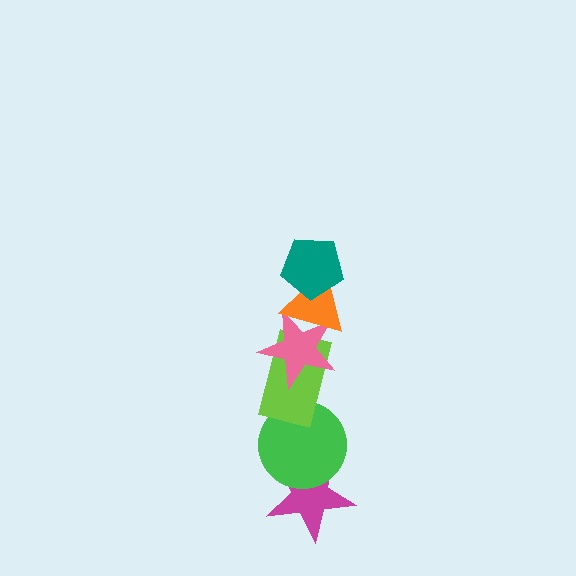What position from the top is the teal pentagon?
The teal pentagon is 1st from the top.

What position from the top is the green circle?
The green circle is 5th from the top.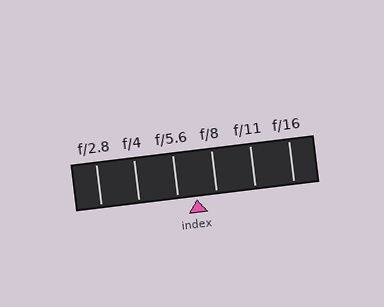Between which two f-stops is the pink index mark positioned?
The index mark is between f/5.6 and f/8.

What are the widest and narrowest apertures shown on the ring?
The widest aperture shown is f/2.8 and the narrowest is f/16.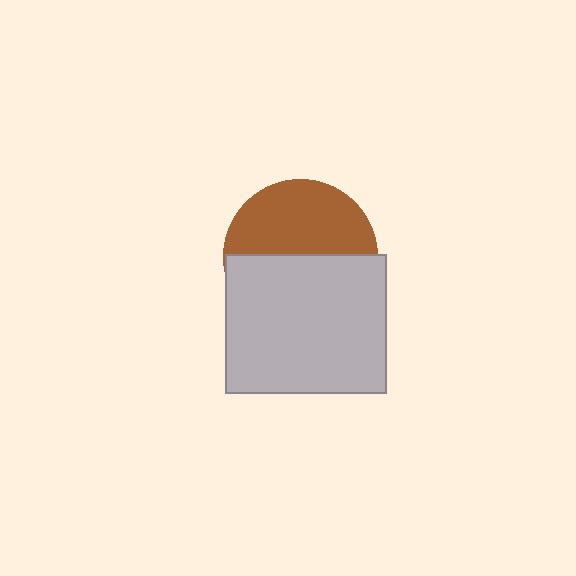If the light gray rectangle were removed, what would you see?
You would see the complete brown circle.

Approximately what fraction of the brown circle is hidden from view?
Roughly 53% of the brown circle is hidden behind the light gray rectangle.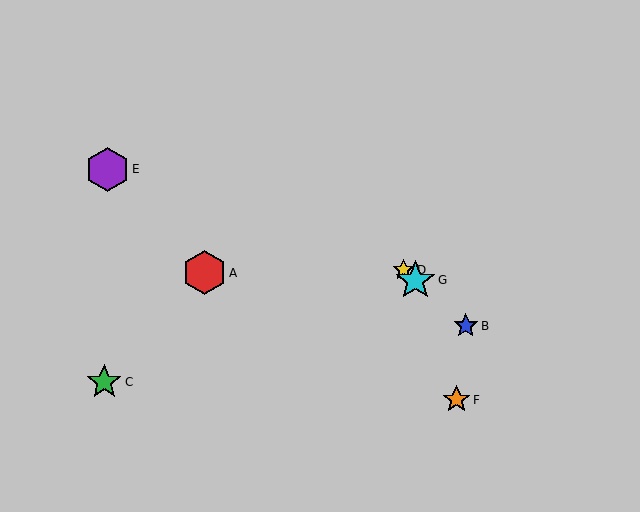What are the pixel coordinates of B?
Object B is at (466, 326).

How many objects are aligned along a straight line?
3 objects (B, D, G) are aligned along a straight line.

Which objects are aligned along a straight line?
Objects B, D, G are aligned along a straight line.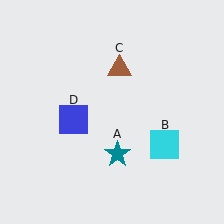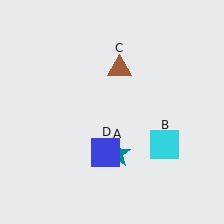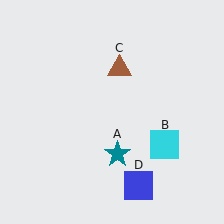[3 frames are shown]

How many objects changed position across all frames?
1 object changed position: blue square (object D).